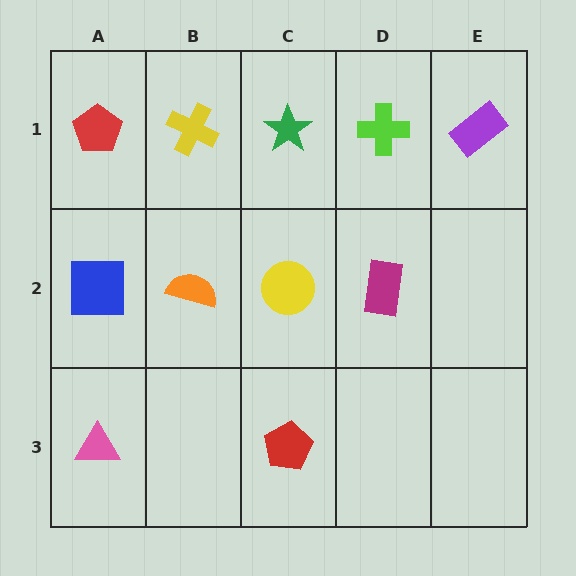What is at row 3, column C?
A red pentagon.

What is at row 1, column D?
A lime cross.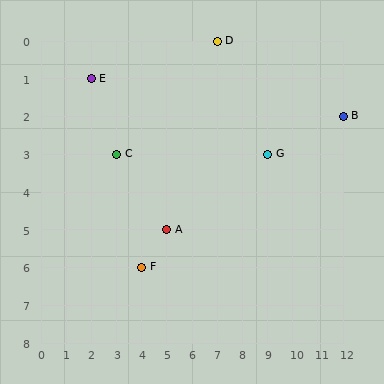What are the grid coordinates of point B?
Point B is at grid coordinates (12, 2).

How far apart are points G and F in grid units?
Points G and F are 5 columns and 3 rows apart (about 5.8 grid units diagonally).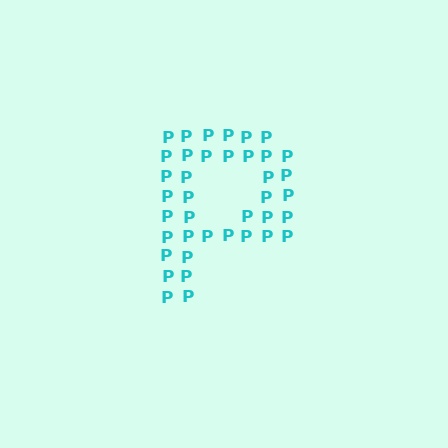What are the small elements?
The small elements are letter P's.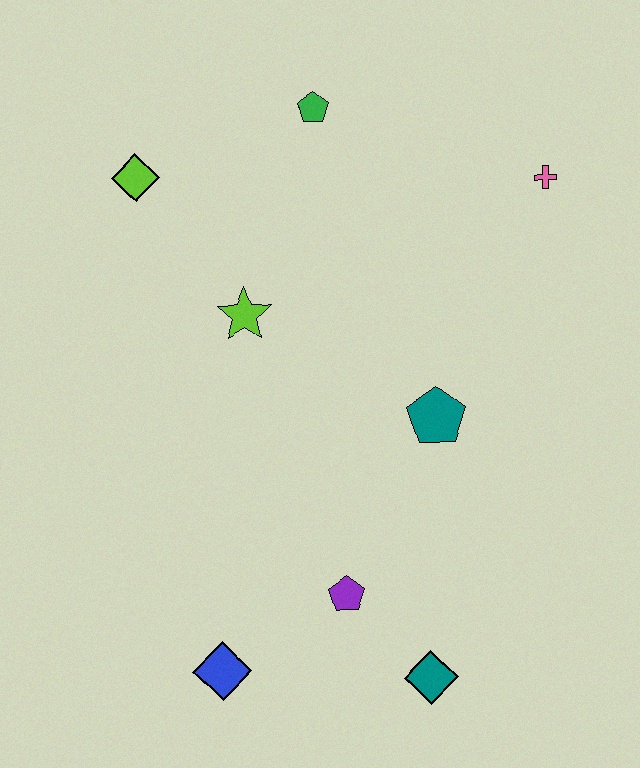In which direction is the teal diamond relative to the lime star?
The teal diamond is below the lime star.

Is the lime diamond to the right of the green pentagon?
No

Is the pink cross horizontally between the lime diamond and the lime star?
No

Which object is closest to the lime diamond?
The lime star is closest to the lime diamond.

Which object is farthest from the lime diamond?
The teal diamond is farthest from the lime diamond.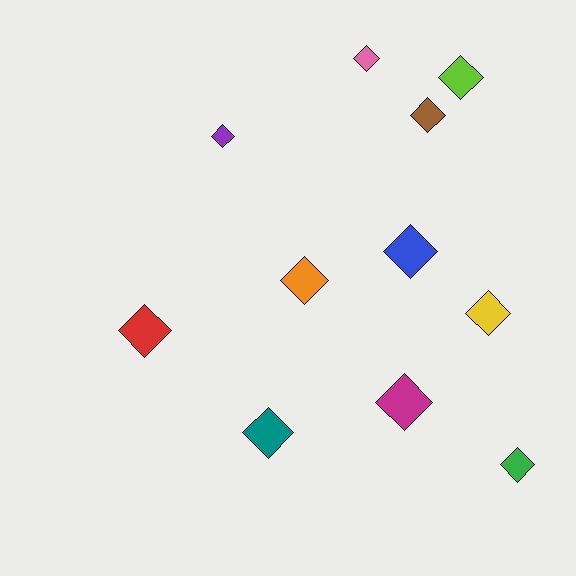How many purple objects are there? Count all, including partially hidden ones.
There is 1 purple object.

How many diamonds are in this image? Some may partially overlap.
There are 11 diamonds.